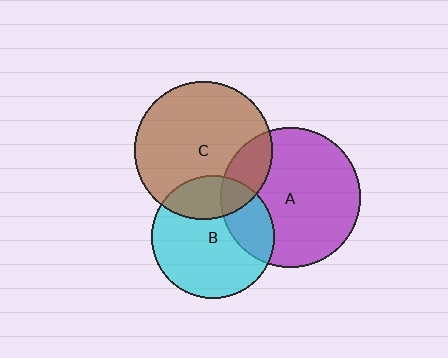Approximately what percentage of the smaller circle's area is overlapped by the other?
Approximately 20%.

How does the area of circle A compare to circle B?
Approximately 1.3 times.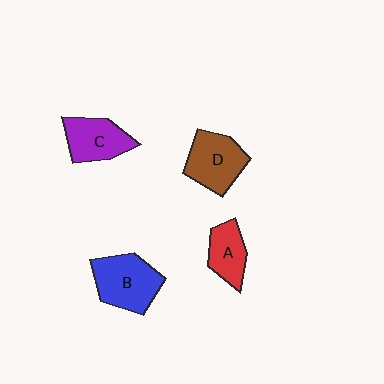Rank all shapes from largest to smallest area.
From largest to smallest: B (blue), D (brown), C (purple), A (red).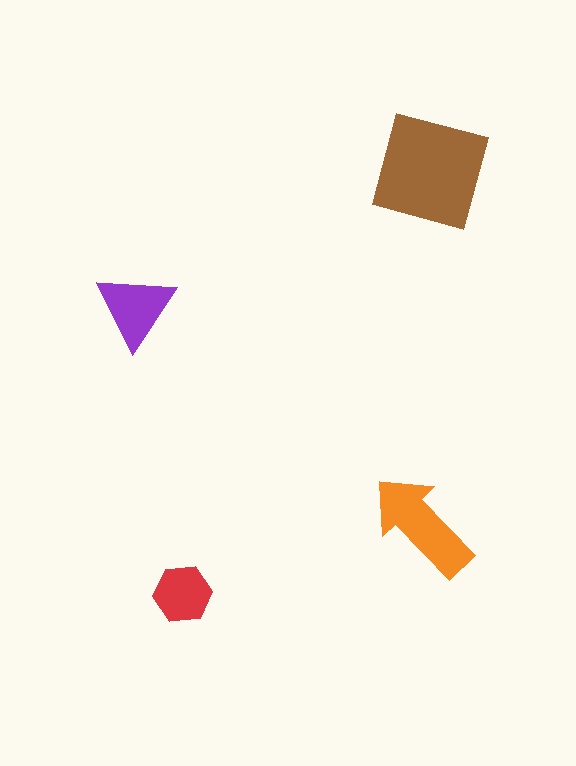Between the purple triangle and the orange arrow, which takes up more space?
The orange arrow.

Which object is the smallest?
The red hexagon.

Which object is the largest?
The brown square.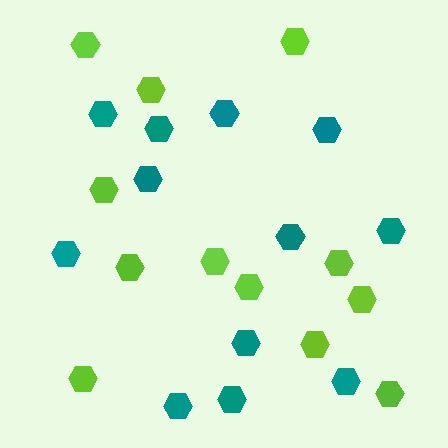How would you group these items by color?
There are 2 groups: one group of lime hexagons (12) and one group of teal hexagons (12).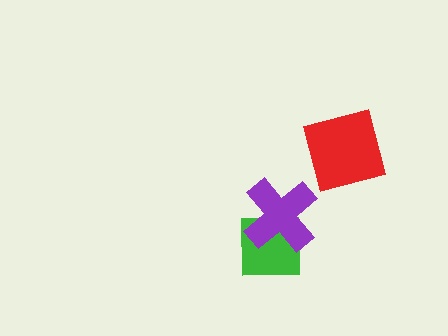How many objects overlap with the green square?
1 object overlaps with the green square.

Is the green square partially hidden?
Yes, it is partially covered by another shape.